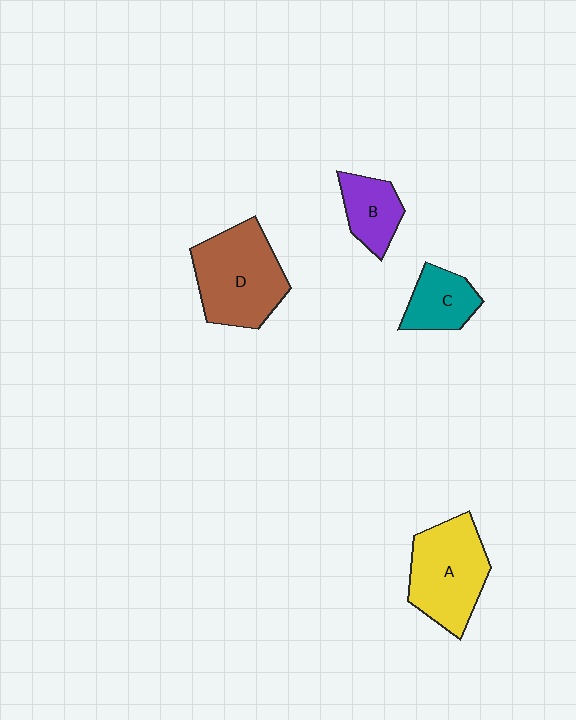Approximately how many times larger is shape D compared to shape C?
Approximately 2.0 times.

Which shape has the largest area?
Shape D (brown).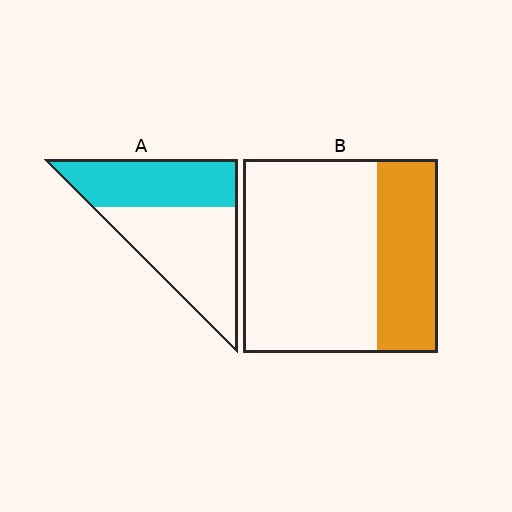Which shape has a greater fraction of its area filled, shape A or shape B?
Shape A.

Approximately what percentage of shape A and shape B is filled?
A is approximately 45% and B is approximately 30%.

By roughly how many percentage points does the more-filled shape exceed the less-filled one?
By roughly 10 percentage points (A over B).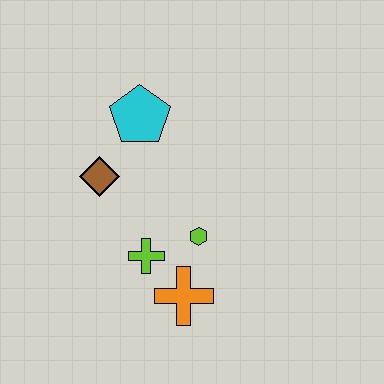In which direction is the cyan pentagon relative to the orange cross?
The cyan pentagon is above the orange cross.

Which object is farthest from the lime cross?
The cyan pentagon is farthest from the lime cross.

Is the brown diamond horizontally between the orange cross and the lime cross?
No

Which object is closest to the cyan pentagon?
The brown diamond is closest to the cyan pentagon.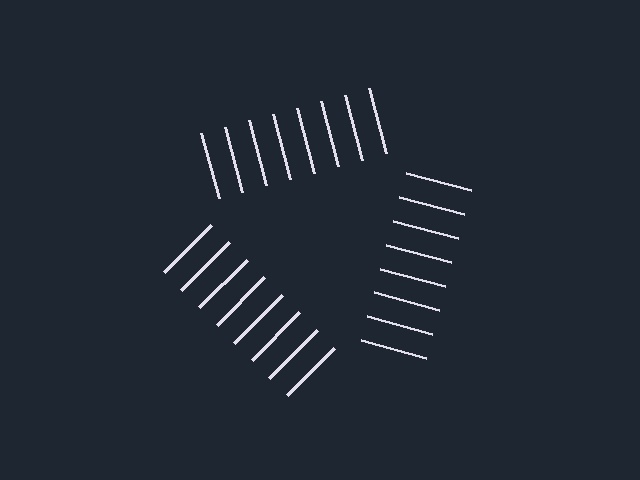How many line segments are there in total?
24 — 8 along each of the 3 edges.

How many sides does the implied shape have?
3 sides — the line-ends trace a triangle.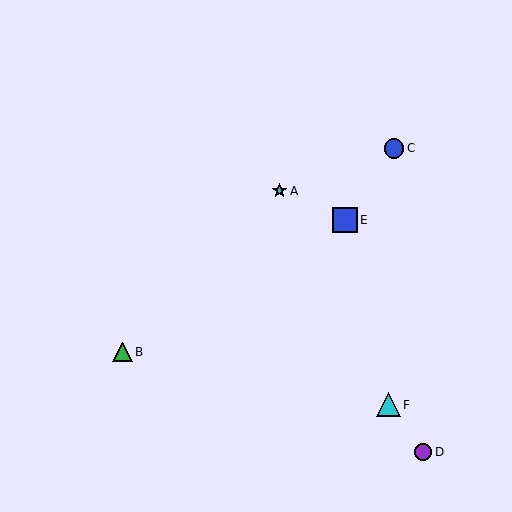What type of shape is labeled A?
Shape A is a cyan star.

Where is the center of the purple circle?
The center of the purple circle is at (423, 452).